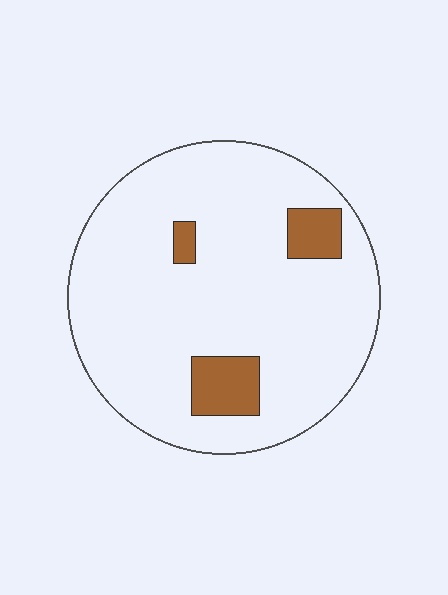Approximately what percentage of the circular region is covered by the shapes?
Approximately 10%.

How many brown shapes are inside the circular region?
3.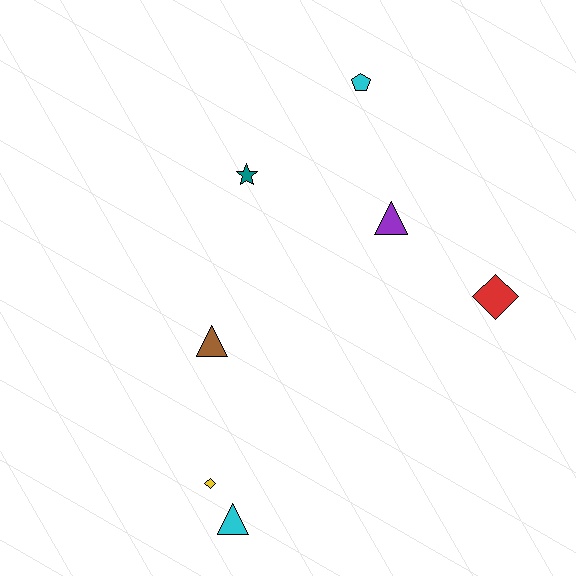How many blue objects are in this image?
There are no blue objects.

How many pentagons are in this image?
There is 1 pentagon.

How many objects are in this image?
There are 7 objects.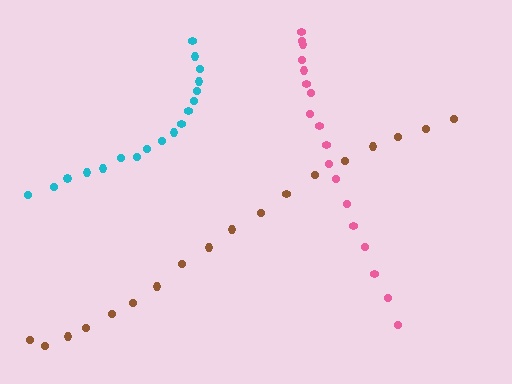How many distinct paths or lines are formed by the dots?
There are 3 distinct paths.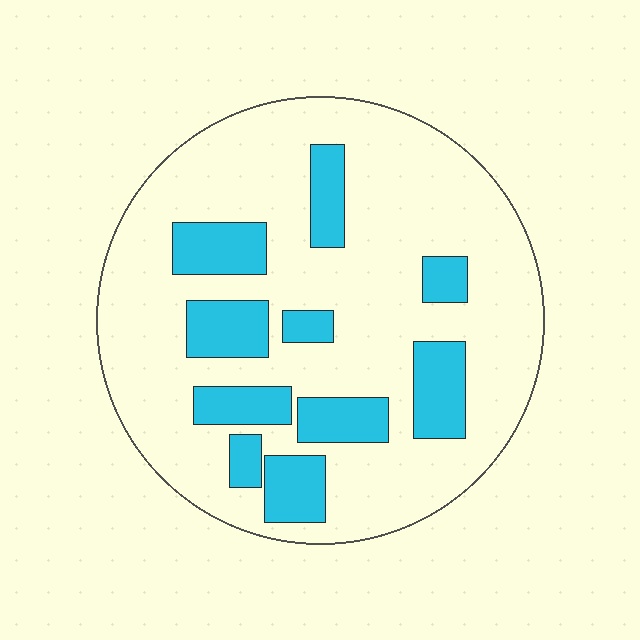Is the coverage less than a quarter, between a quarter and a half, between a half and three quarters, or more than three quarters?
Less than a quarter.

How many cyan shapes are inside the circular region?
10.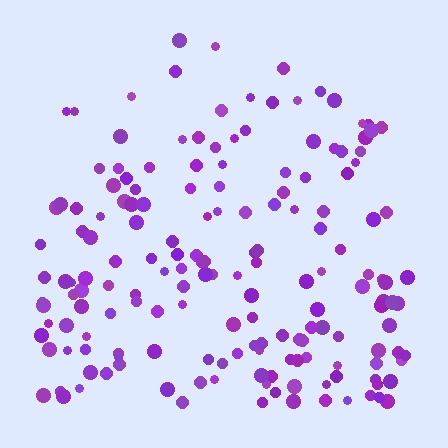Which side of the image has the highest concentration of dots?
The bottom.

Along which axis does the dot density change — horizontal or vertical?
Vertical.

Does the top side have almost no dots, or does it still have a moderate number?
Still a moderate number, just noticeably fewer than the bottom.